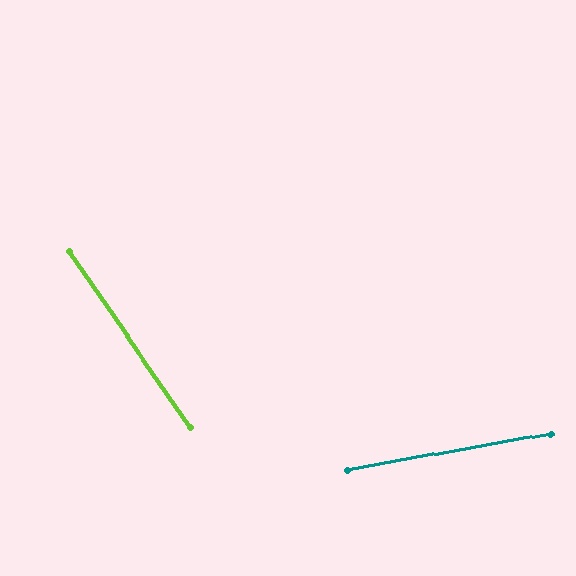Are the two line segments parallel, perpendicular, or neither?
Neither parallel nor perpendicular — they differ by about 66°.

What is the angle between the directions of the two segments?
Approximately 66 degrees.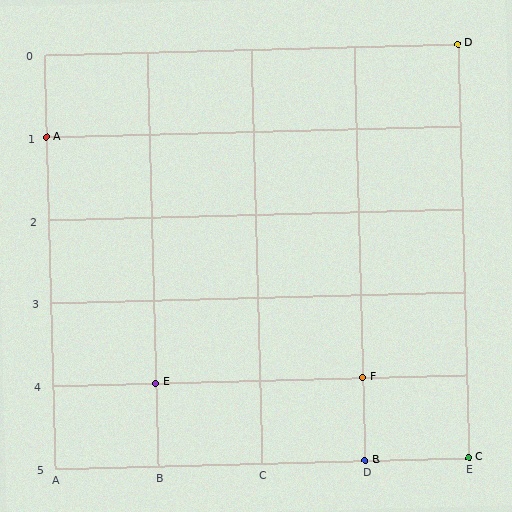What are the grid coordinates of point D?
Point D is at grid coordinates (E, 0).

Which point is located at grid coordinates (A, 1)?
Point A is at (A, 1).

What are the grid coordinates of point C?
Point C is at grid coordinates (E, 5).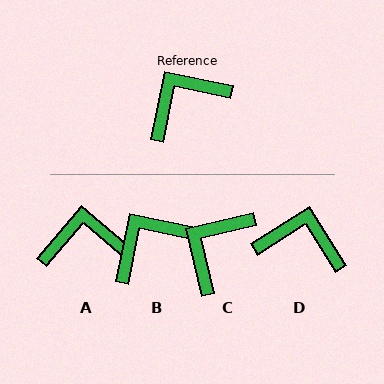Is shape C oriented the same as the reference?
No, it is off by about 25 degrees.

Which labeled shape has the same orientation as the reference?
B.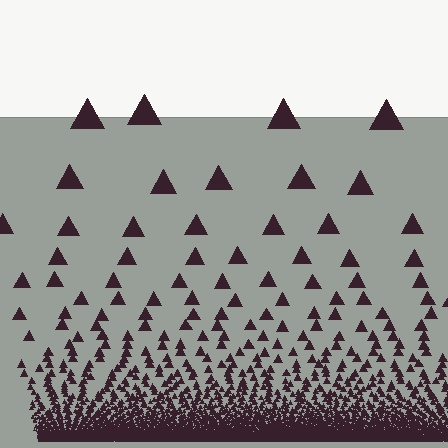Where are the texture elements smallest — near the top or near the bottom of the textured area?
Near the bottom.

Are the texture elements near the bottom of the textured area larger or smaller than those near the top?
Smaller. The gradient is inverted — elements near the bottom are smaller and denser.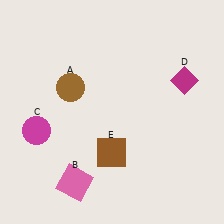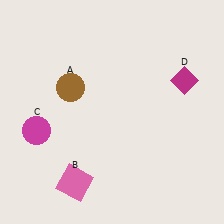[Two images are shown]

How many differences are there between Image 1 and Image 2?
There is 1 difference between the two images.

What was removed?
The brown square (E) was removed in Image 2.